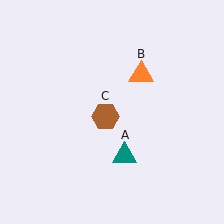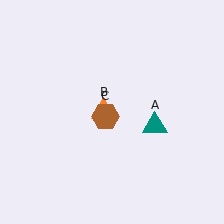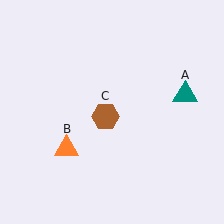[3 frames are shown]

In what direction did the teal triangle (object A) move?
The teal triangle (object A) moved up and to the right.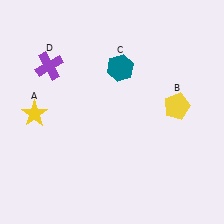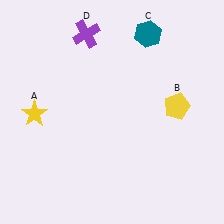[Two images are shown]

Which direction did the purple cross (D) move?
The purple cross (D) moved right.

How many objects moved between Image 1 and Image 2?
2 objects moved between the two images.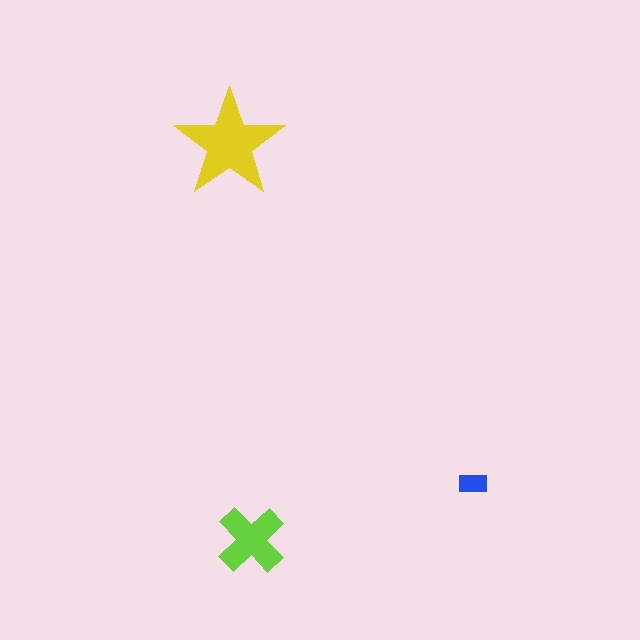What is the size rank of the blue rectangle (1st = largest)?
3rd.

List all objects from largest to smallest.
The yellow star, the lime cross, the blue rectangle.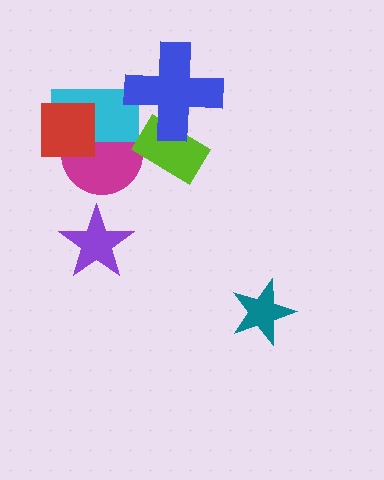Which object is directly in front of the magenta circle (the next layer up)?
The cyan rectangle is directly in front of the magenta circle.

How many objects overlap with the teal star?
0 objects overlap with the teal star.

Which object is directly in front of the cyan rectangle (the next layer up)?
The red square is directly in front of the cyan rectangle.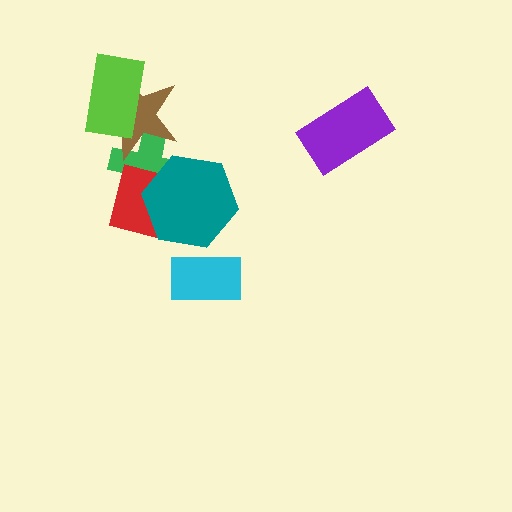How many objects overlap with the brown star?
2 objects overlap with the brown star.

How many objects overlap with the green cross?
3 objects overlap with the green cross.